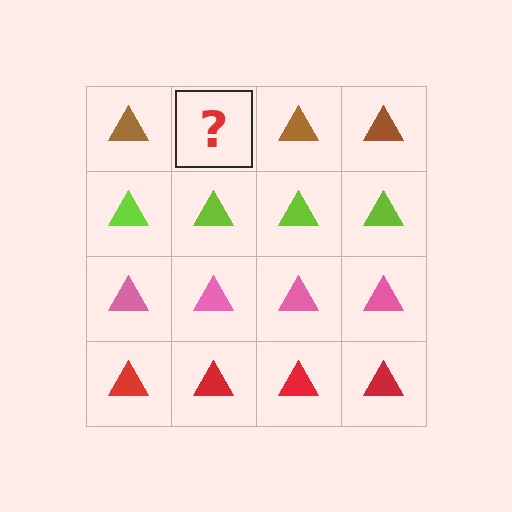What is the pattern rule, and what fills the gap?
The rule is that each row has a consistent color. The gap should be filled with a brown triangle.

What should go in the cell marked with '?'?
The missing cell should contain a brown triangle.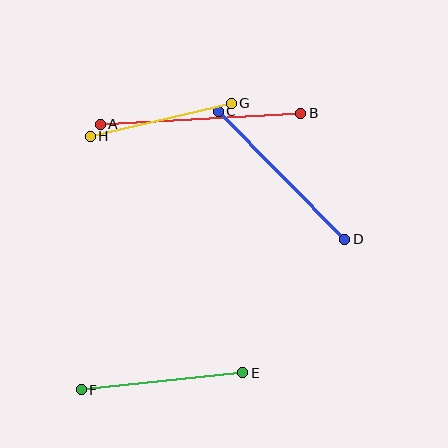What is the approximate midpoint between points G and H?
The midpoint is at approximately (161, 120) pixels.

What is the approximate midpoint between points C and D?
The midpoint is at approximately (281, 175) pixels.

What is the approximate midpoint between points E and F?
The midpoint is at approximately (162, 381) pixels.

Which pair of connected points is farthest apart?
Points A and B are farthest apart.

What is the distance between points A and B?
The distance is approximately 200 pixels.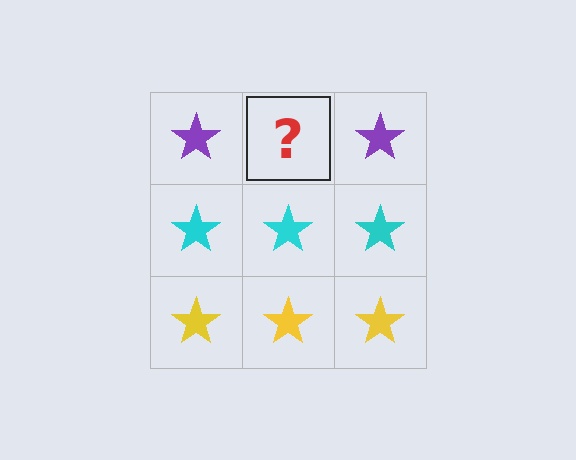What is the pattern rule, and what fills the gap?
The rule is that each row has a consistent color. The gap should be filled with a purple star.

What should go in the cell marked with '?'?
The missing cell should contain a purple star.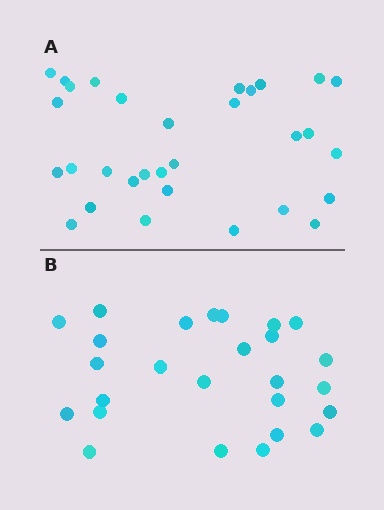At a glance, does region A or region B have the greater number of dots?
Region A (the top region) has more dots.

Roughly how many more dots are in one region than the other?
Region A has about 5 more dots than region B.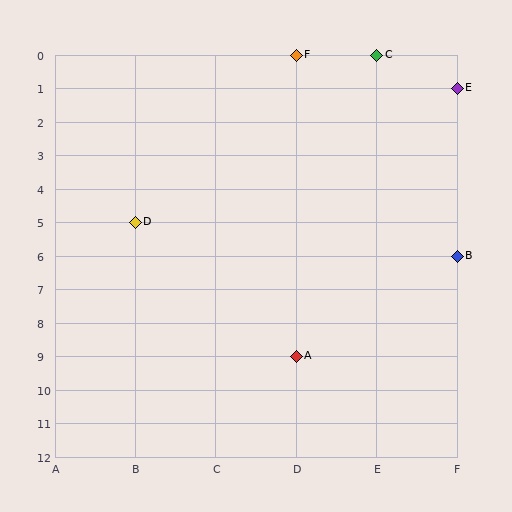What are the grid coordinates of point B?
Point B is at grid coordinates (F, 6).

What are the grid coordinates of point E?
Point E is at grid coordinates (F, 1).